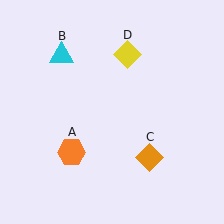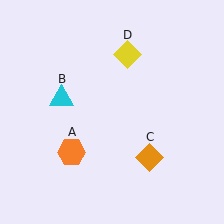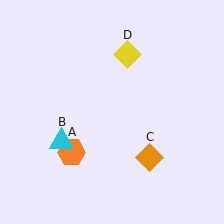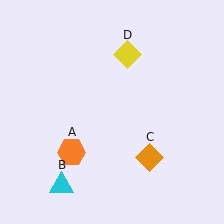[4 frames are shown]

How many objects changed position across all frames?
1 object changed position: cyan triangle (object B).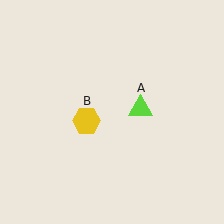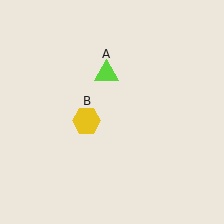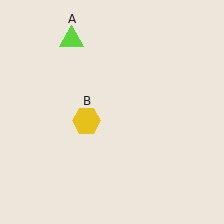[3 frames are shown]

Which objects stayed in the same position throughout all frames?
Yellow hexagon (object B) remained stationary.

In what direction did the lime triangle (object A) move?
The lime triangle (object A) moved up and to the left.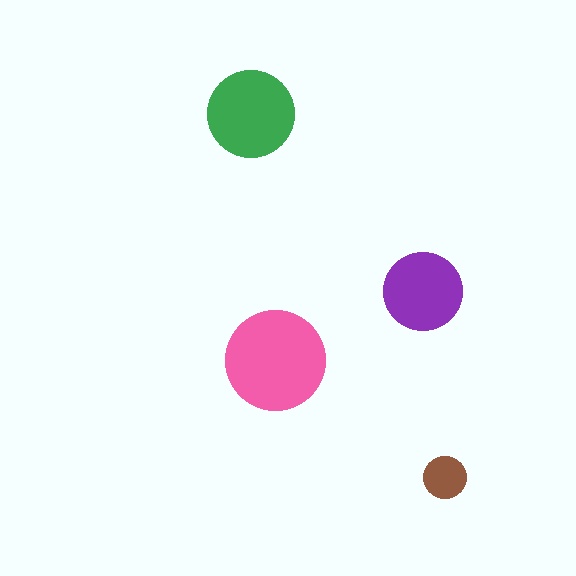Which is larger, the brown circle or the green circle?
The green one.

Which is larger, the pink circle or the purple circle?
The pink one.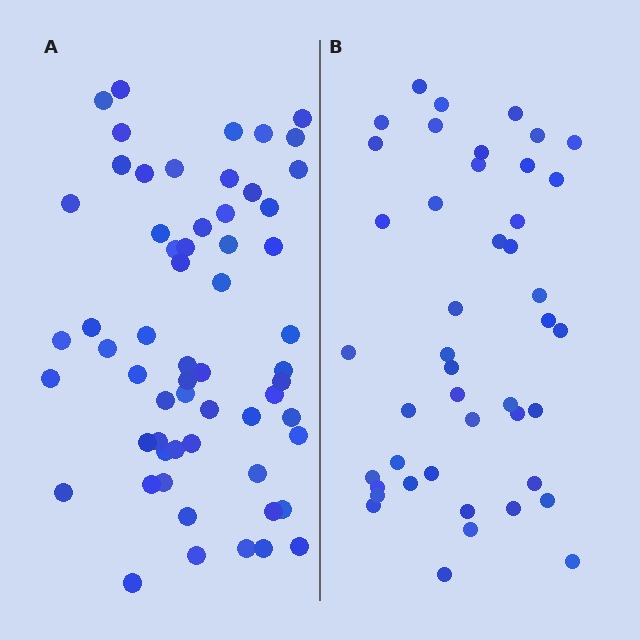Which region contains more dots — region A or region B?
Region A (the left region) has more dots.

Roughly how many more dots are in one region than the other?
Region A has approximately 15 more dots than region B.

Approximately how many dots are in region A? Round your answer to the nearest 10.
About 60 dots.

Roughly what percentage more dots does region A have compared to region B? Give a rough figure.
About 35% more.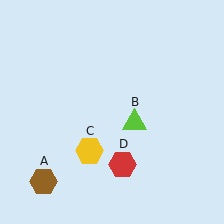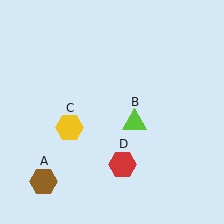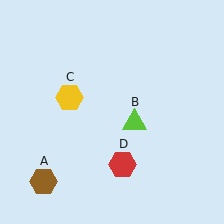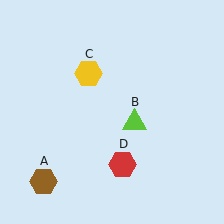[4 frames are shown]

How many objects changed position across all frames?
1 object changed position: yellow hexagon (object C).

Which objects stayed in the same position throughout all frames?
Brown hexagon (object A) and lime triangle (object B) and red hexagon (object D) remained stationary.